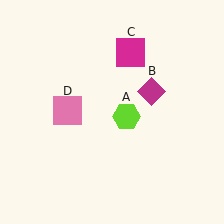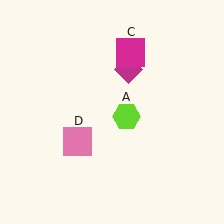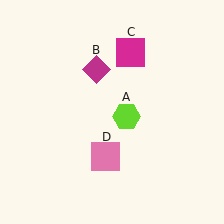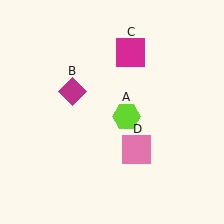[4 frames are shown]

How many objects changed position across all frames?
2 objects changed position: magenta diamond (object B), pink square (object D).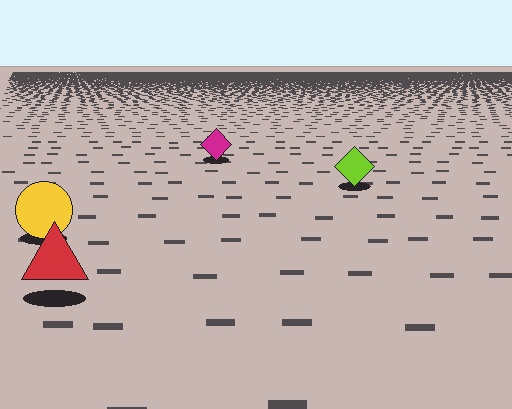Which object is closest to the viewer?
The red triangle is closest. The texture marks near it are larger and more spread out.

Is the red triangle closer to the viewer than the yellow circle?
Yes. The red triangle is closer — you can tell from the texture gradient: the ground texture is coarser near it.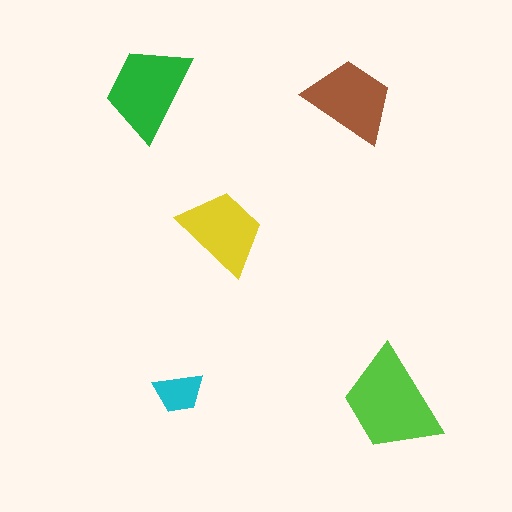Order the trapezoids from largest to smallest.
the lime one, the green one, the brown one, the yellow one, the cyan one.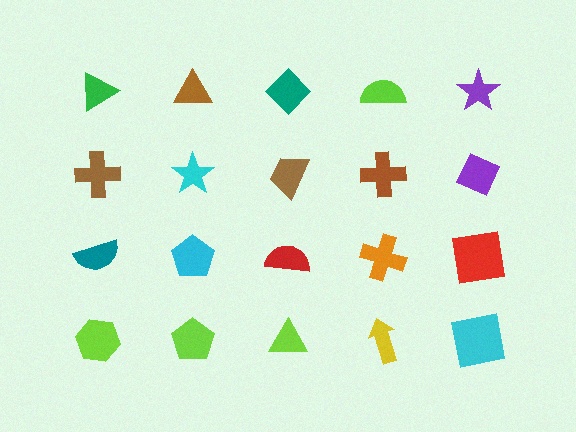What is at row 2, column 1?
A brown cross.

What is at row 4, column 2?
A lime pentagon.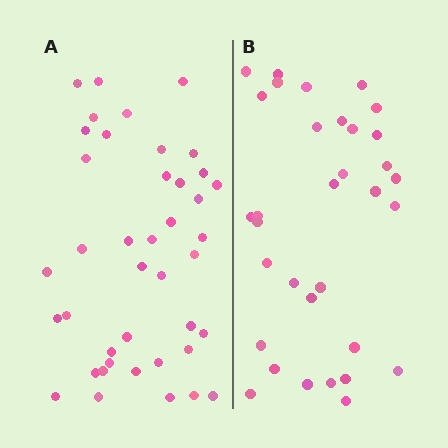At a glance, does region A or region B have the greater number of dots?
Region A (the left region) has more dots.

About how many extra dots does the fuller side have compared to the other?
Region A has roughly 8 or so more dots than region B.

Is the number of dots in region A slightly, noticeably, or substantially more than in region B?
Region A has only slightly more — the two regions are fairly close. The ratio is roughly 1.2 to 1.